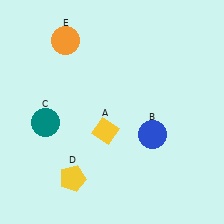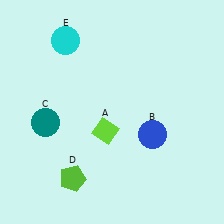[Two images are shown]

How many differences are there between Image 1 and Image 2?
There are 3 differences between the two images.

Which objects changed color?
A changed from yellow to lime. D changed from yellow to lime. E changed from orange to cyan.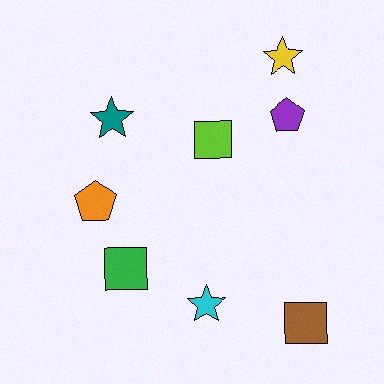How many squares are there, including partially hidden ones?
There are 3 squares.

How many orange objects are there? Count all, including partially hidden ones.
There is 1 orange object.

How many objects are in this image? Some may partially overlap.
There are 8 objects.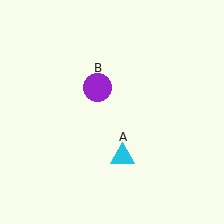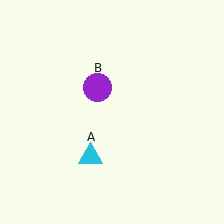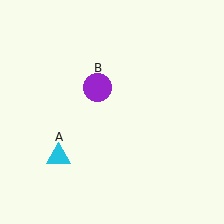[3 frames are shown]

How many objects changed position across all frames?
1 object changed position: cyan triangle (object A).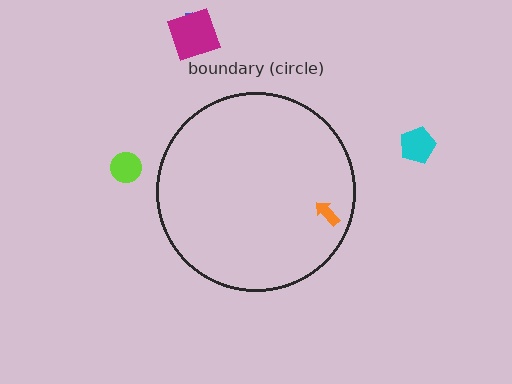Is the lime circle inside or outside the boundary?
Outside.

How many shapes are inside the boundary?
1 inside, 4 outside.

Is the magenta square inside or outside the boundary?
Outside.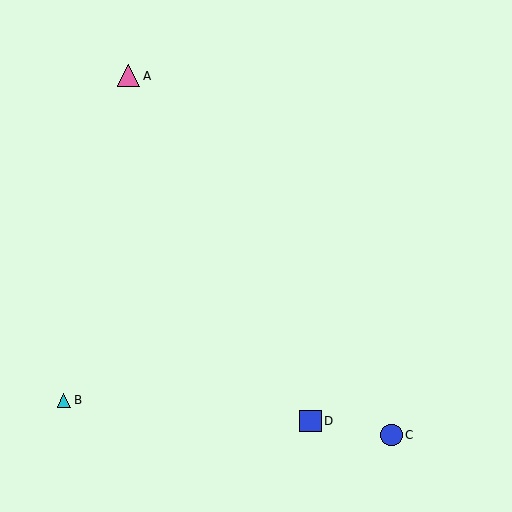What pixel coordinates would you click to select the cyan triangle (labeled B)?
Click at (64, 400) to select the cyan triangle B.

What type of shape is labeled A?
Shape A is a pink triangle.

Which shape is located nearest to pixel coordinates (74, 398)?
The cyan triangle (labeled B) at (64, 400) is nearest to that location.